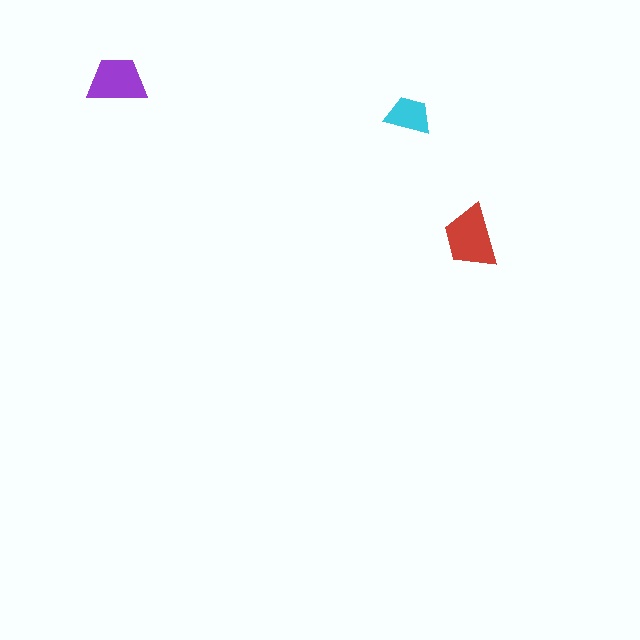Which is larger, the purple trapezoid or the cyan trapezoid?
The purple one.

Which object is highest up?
The purple trapezoid is topmost.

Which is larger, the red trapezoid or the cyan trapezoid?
The red one.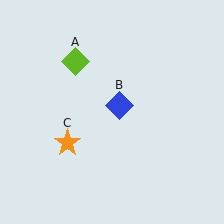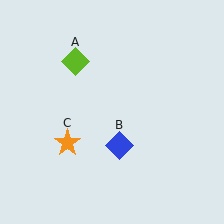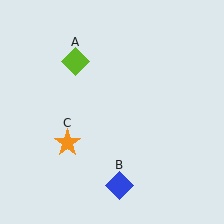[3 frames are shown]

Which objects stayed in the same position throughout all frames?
Lime diamond (object A) and orange star (object C) remained stationary.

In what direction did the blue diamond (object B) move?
The blue diamond (object B) moved down.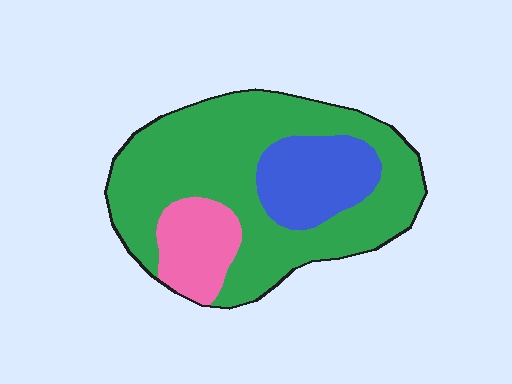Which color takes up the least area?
Pink, at roughly 15%.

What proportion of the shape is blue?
Blue takes up between a sixth and a third of the shape.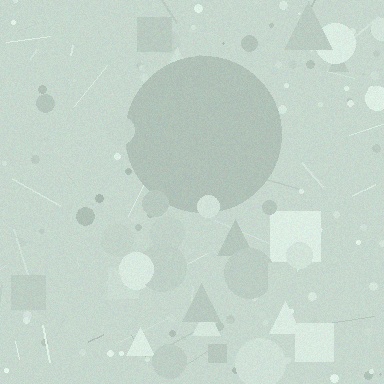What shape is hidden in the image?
A circle is hidden in the image.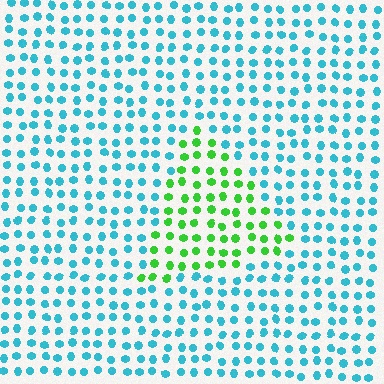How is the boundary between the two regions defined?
The boundary is defined purely by a slight shift in hue (about 68 degrees). Spacing, size, and orientation are identical on both sides.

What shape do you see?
I see a triangle.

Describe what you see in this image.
The image is filled with small cyan elements in a uniform arrangement. A triangle-shaped region is visible where the elements are tinted to a slightly different hue, forming a subtle color boundary.